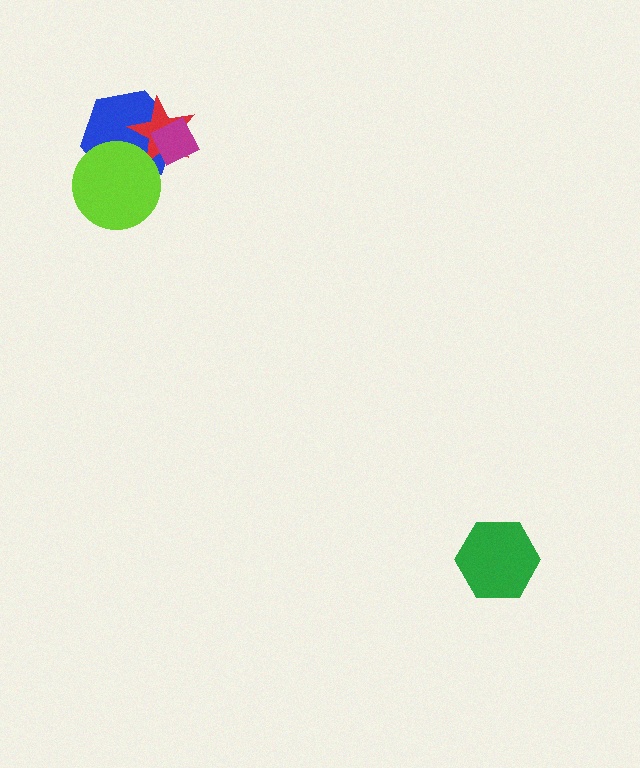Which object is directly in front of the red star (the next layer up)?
The magenta diamond is directly in front of the red star.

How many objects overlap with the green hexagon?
0 objects overlap with the green hexagon.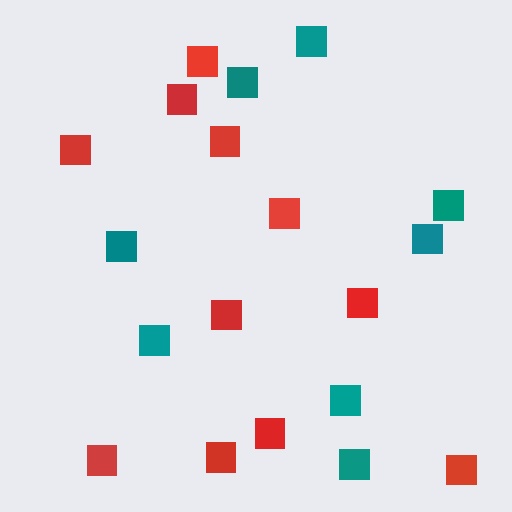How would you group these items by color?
There are 2 groups: one group of teal squares (8) and one group of red squares (11).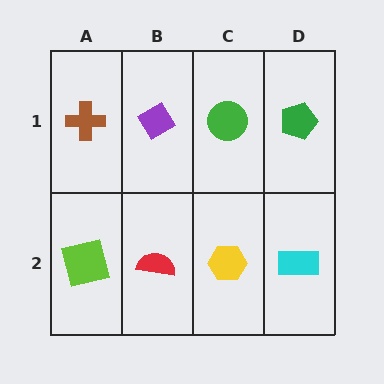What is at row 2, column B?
A red semicircle.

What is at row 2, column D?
A cyan rectangle.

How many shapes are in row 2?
4 shapes.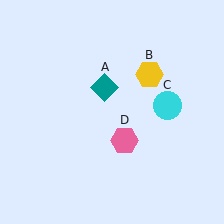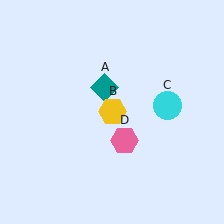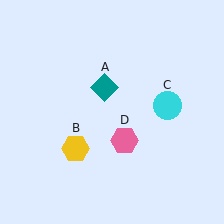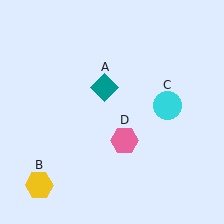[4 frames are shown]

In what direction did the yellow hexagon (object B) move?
The yellow hexagon (object B) moved down and to the left.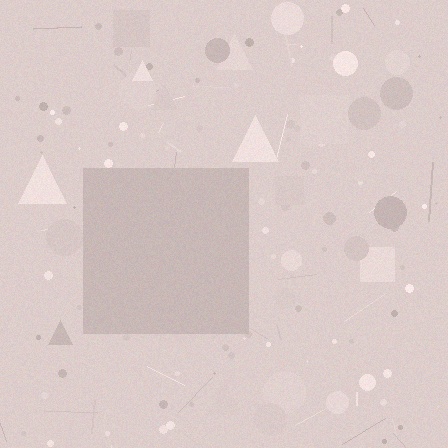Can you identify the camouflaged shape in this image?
The camouflaged shape is a square.